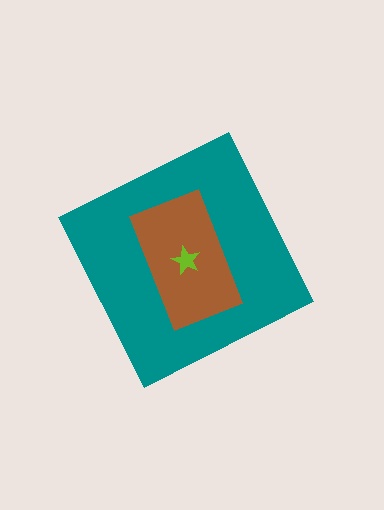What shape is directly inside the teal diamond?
The brown rectangle.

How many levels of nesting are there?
3.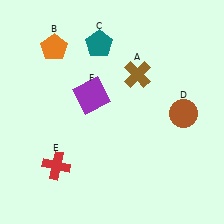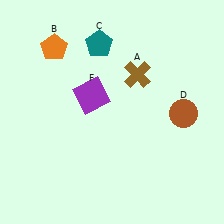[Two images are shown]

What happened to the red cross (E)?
The red cross (E) was removed in Image 2. It was in the bottom-left area of Image 1.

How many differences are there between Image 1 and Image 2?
There is 1 difference between the two images.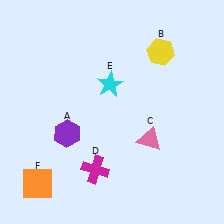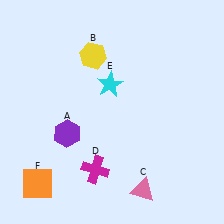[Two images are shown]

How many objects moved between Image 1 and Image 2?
2 objects moved between the two images.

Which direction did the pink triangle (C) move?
The pink triangle (C) moved down.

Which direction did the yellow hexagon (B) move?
The yellow hexagon (B) moved left.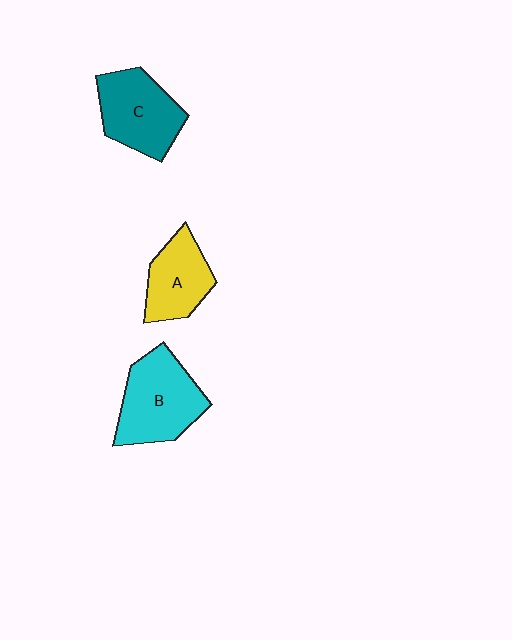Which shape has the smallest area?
Shape A (yellow).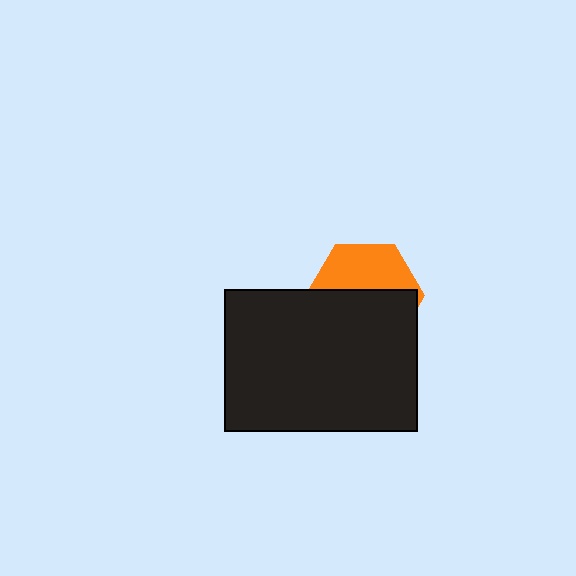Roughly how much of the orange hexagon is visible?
A small part of it is visible (roughly 43%).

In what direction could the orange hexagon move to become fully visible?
The orange hexagon could move up. That would shift it out from behind the black rectangle entirely.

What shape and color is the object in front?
The object in front is a black rectangle.